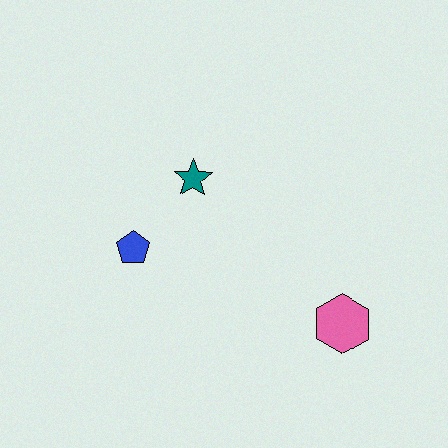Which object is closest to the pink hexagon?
The teal star is closest to the pink hexagon.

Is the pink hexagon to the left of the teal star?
No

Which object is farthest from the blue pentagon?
The pink hexagon is farthest from the blue pentagon.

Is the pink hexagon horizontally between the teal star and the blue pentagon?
No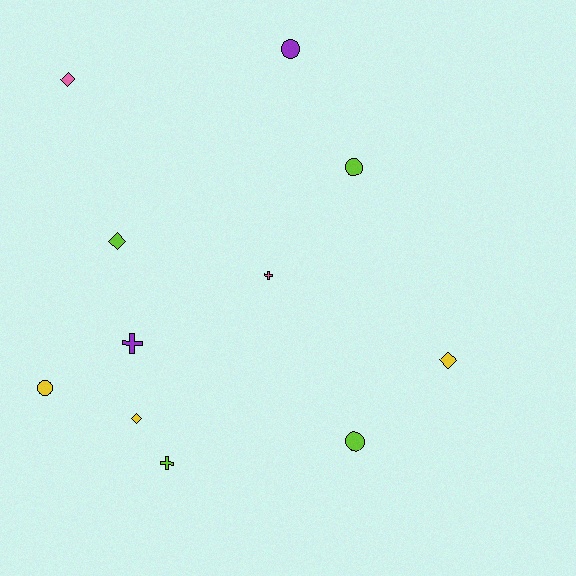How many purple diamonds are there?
There are no purple diamonds.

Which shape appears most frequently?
Circle, with 4 objects.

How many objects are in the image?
There are 11 objects.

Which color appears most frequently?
Lime, with 4 objects.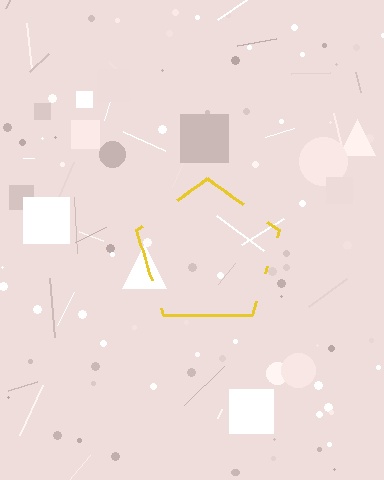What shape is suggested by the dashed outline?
The dashed outline suggests a pentagon.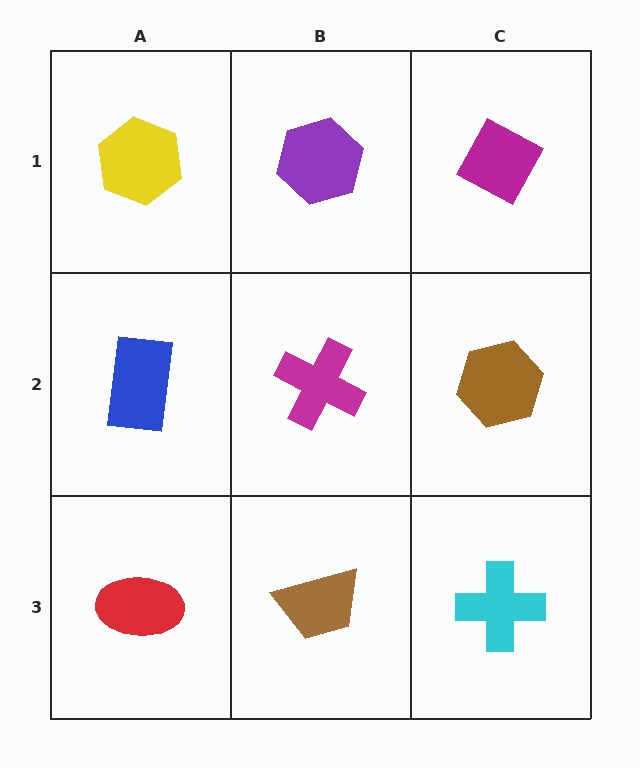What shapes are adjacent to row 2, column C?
A magenta diamond (row 1, column C), a cyan cross (row 3, column C), a magenta cross (row 2, column B).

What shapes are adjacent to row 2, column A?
A yellow hexagon (row 1, column A), a red ellipse (row 3, column A), a magenta cross (row 2, column B).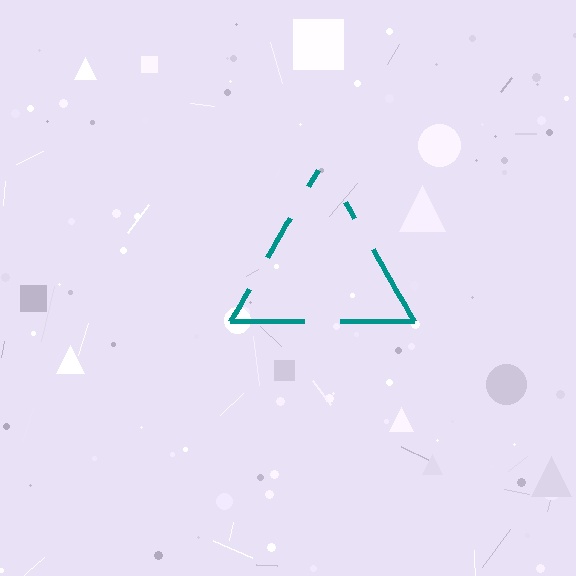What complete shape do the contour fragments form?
The contour fragments form a triangle.